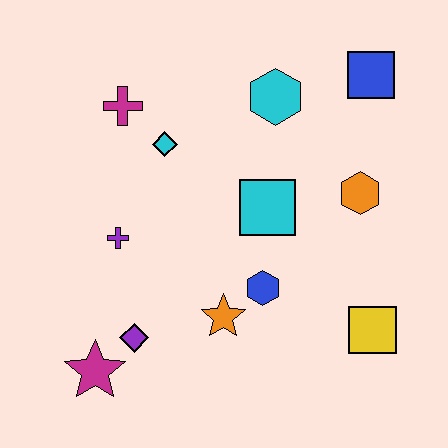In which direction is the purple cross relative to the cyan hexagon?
The purple cross is to the left of the cyan hexagon.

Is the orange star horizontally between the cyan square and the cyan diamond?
Yes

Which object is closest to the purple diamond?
The magenta star is closest to the purple diamond.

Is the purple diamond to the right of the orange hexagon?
No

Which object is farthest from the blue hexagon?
The blue square is farthest from the blue hexagon.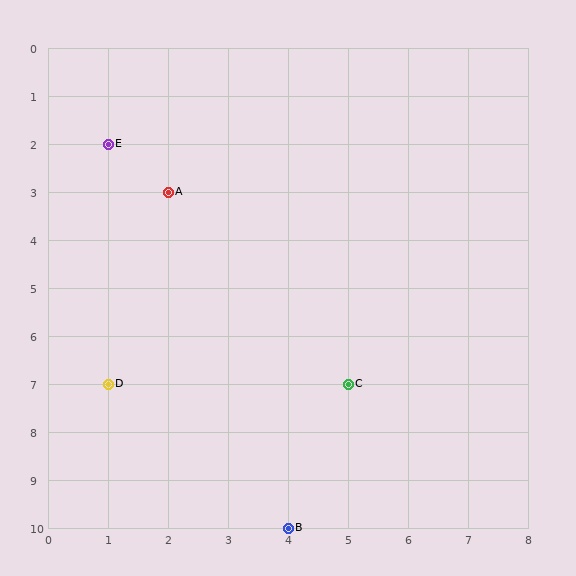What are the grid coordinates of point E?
Point E is at grid coordinates (1, 2).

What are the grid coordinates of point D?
Point D is at grid coordinates (1, 7).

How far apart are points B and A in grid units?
Points B and A are 2 columns and 7 rows apart (about 7.3 grid units diagonally).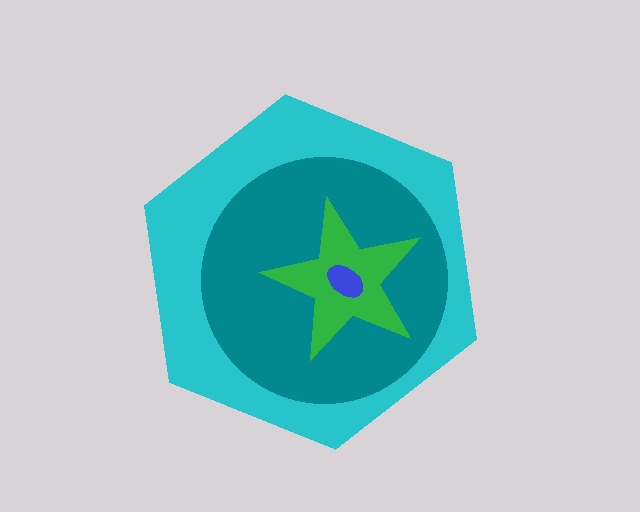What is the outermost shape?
The cyan hexagon.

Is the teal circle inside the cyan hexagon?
Yes.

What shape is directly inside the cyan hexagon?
The teal circle.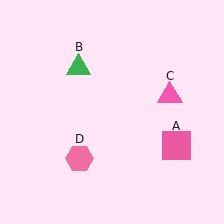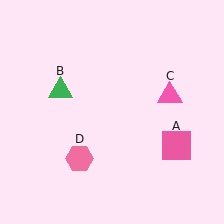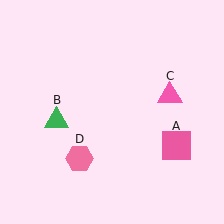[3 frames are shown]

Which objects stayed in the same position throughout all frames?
Pink square (object A) and pink triangle (object C) and pink hexagon (object D) remained stationary.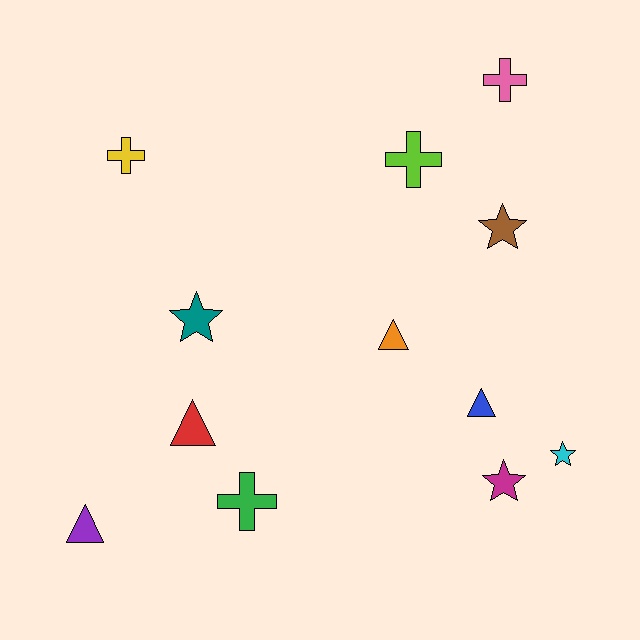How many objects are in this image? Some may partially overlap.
There are 12 objects.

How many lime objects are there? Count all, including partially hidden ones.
There is 1 lime object.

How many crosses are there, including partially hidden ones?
There are 4 crosses.